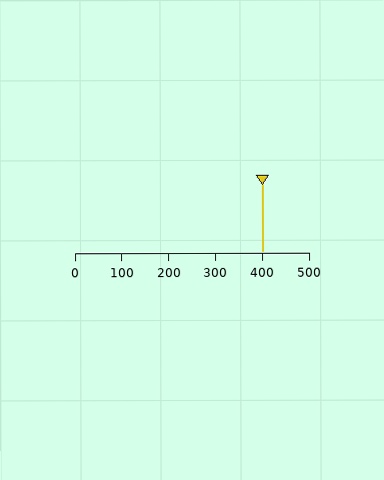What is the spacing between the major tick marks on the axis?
The major ticks are spaced 100 apart.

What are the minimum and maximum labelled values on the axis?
The axis runs from 0 to 500.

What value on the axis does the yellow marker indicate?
The marker indicates approximately 400.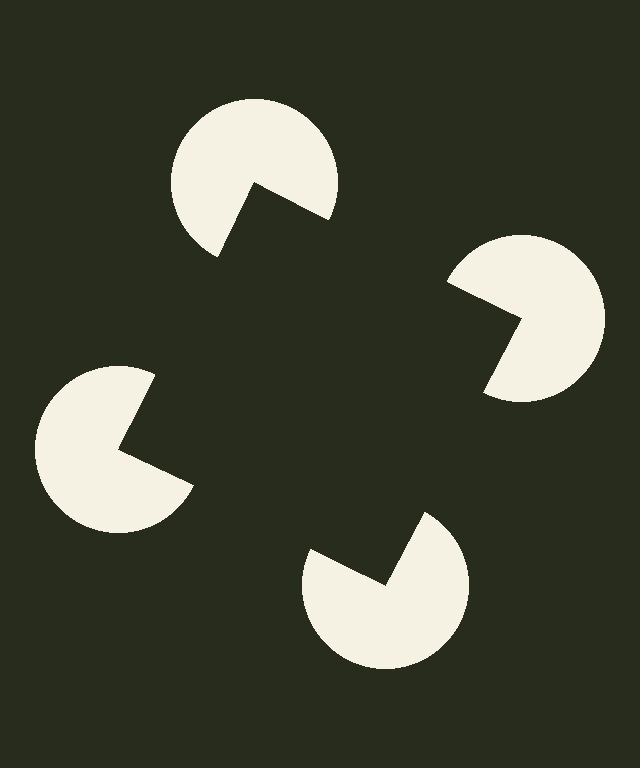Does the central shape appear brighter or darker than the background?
It typically appears slightly darker than the background, even though no actual brightness change is drawn.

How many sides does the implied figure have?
4 sides.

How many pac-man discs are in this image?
There are 4 — one at each vertex of the illusory square.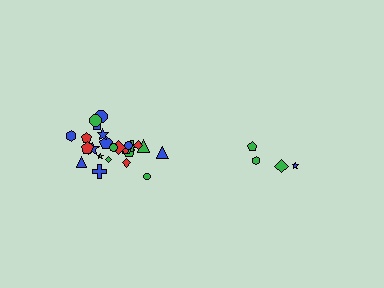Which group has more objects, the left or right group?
The left group.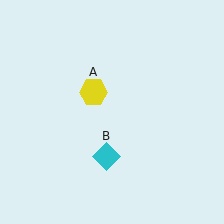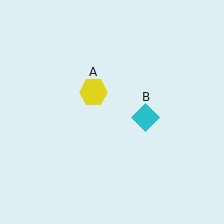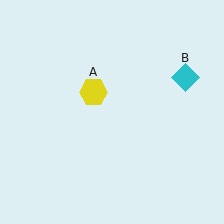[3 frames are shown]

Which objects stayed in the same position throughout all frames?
Yellow hexagon (object A) remained stationary.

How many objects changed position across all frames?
1 object changed position: cyan diamond (object B).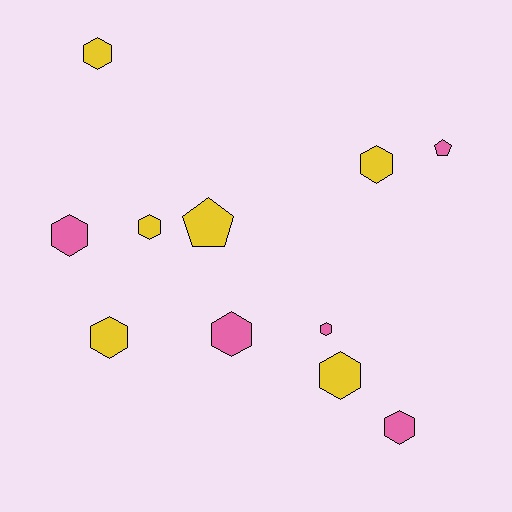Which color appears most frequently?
Yellow, with 6 objects.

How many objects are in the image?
There are 11 objects.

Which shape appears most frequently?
Hexagon, with 9 objects.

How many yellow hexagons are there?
There are 5 yellow hexagons.